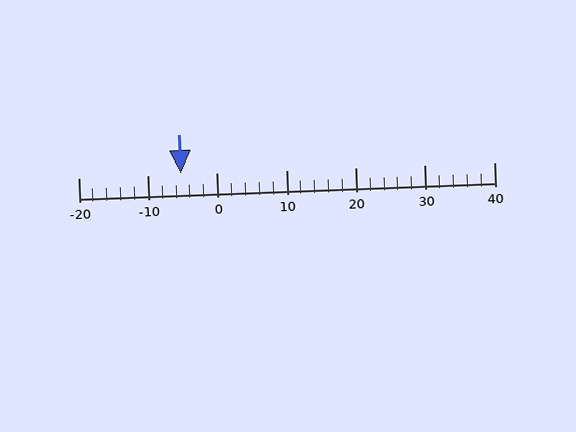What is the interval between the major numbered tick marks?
The major tick marks are spaced 10 units apart.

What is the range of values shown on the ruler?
The ruler shows values from -20 to 40.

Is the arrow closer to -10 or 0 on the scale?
The arrow is closer to -10.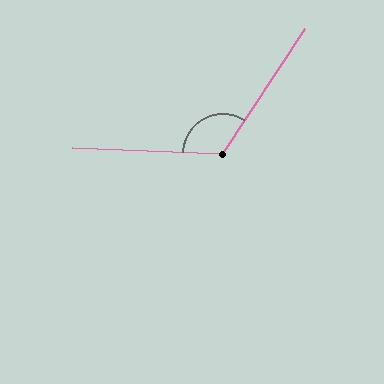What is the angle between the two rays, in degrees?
Approximately 121 degrees.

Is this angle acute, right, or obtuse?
It is obtuse.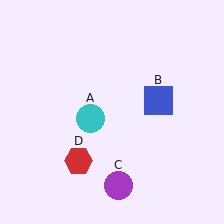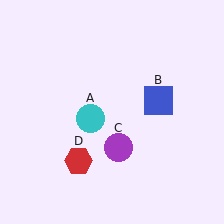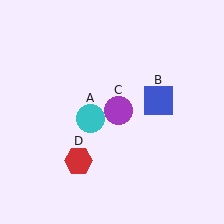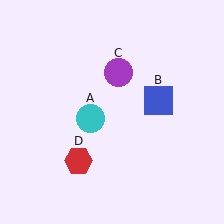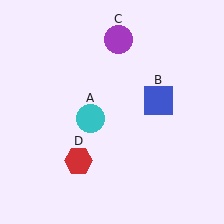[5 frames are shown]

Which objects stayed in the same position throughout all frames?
Cyan circle (object A) and blue square (object B) and red hexagon (object D) remained stationary.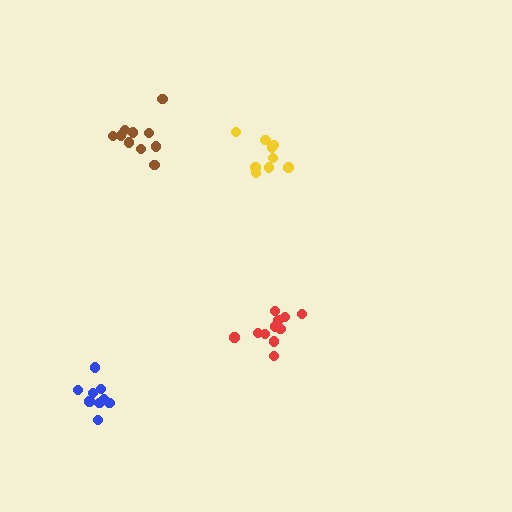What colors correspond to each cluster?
The clusters are colored: red, blue, brown, yellow.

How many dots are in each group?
Group 1: 11 dots, Group 2: 9 dots, Group 3: 10 dots, Group 4: 9 dots (39 total).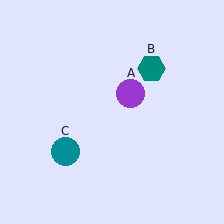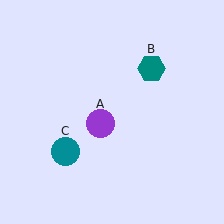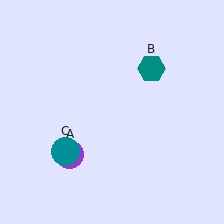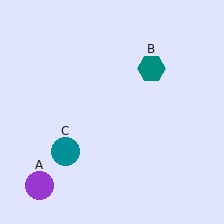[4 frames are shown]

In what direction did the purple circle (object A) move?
The purple circle (object A) moved down and to the left.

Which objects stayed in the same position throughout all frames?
Teal hexagon (object B) and teal circle (object C) remained stationary.